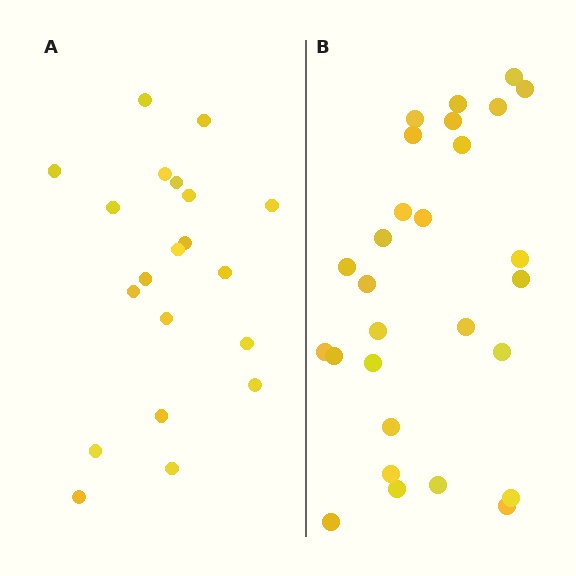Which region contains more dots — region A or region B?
Region B (the right region) has more dots.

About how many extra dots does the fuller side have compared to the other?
Region B has roughly 8 or so more dots than region A.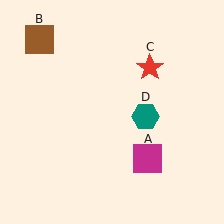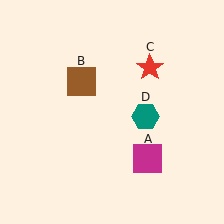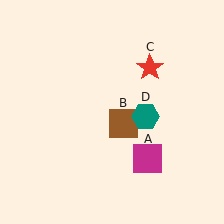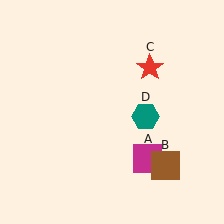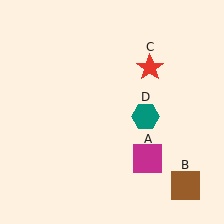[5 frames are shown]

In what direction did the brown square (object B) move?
The brown square (object B) moved down and to the right.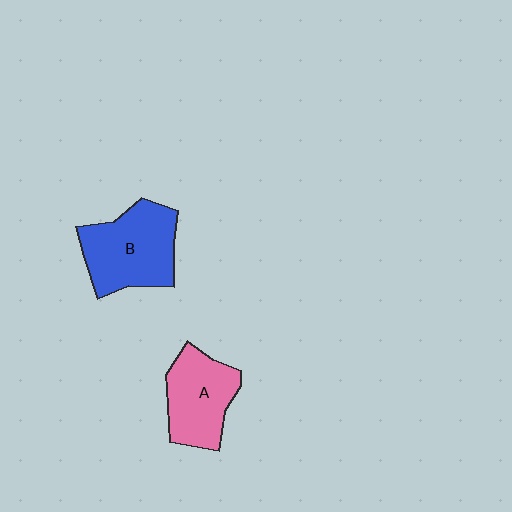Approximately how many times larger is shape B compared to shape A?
Approximately 1.2 times.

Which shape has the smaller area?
Shape A (pink).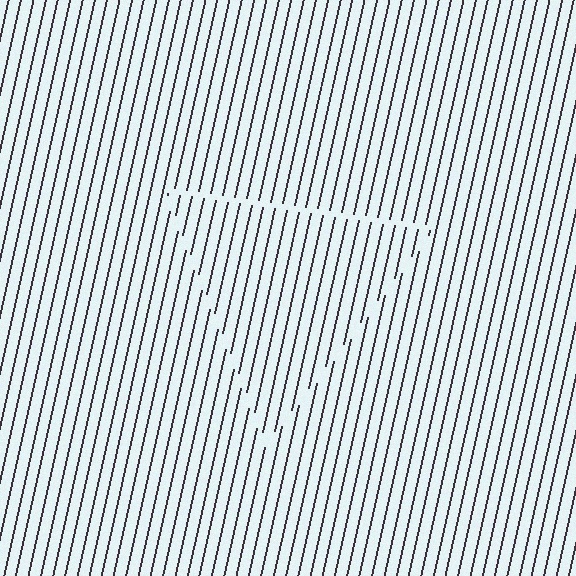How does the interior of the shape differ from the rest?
The interior of the shape contains the same grating, shifted by half a period — the contour is defined by the phase discontinuity where line-ends from the inner and outer gratings abut.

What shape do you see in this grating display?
An illusory triangle. The interior of the shape contains the same grating, shifted by half a period — the contour is defined by the phase discontinuity where line-ends from the inner and outer gratings abut.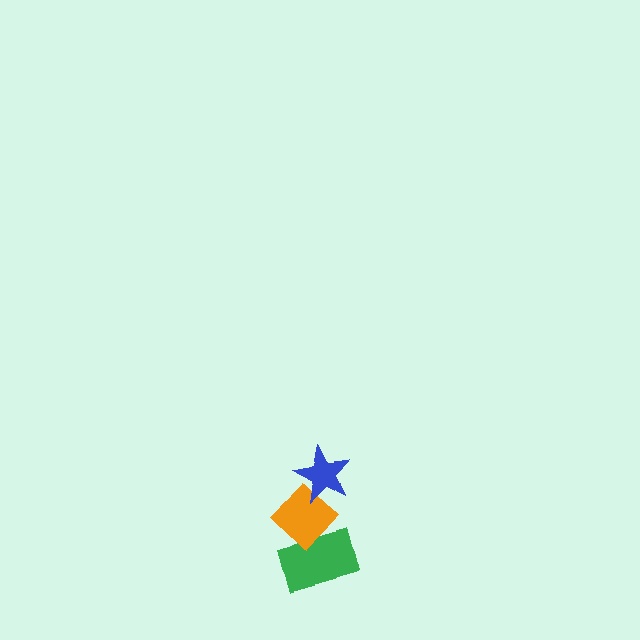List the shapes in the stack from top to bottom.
From top to bottom: the blue star, the orange diamond, the green rectangle.